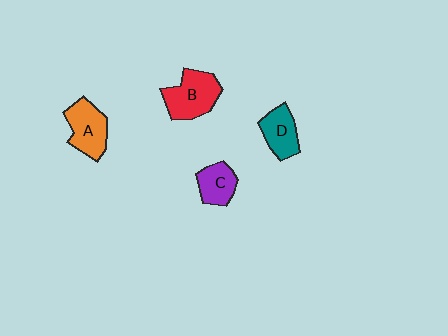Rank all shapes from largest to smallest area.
From largest to smallest: B (red), A (orange), D (teal), C (purple).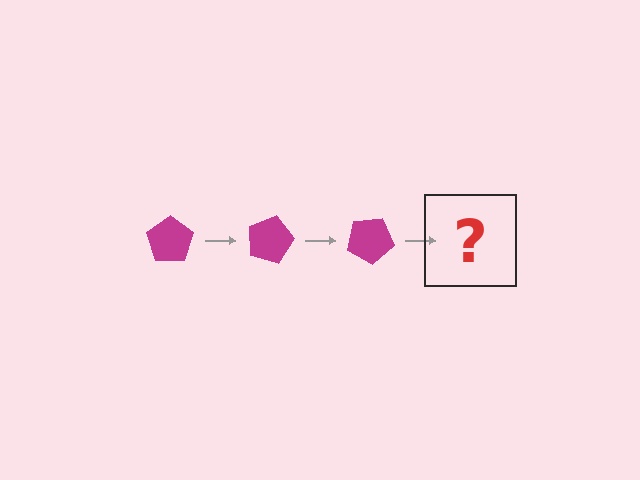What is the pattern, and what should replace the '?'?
The pattern is that the pentagon rotates 15 degrees each step. The '?' should be a magenta pentagon rotated 45 degrees.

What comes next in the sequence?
The next element should be a magenta pentagon rotated 45 degrees.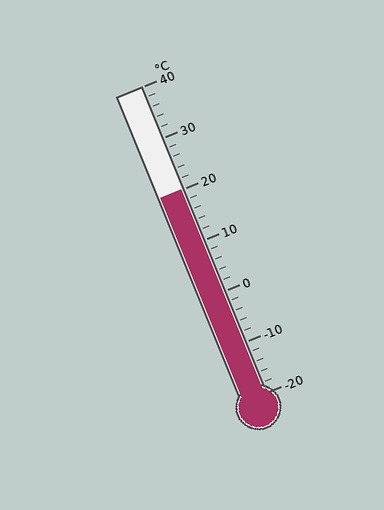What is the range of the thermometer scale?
The thermometer scale ranges from -20°C to 40°C.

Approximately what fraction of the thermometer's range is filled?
The thermometer is filled to approximately 65% of its range.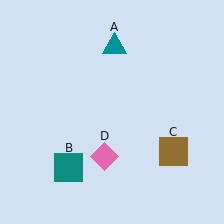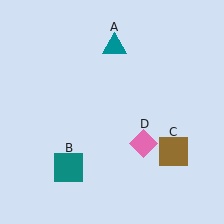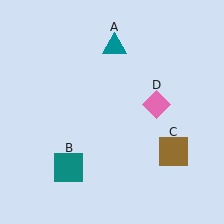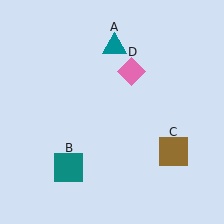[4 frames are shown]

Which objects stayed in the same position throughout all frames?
Teal triangle (object A) and teal square (object B) and brown square (object C) remained stationary.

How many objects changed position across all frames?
1 object changed position: pink diamond (object D).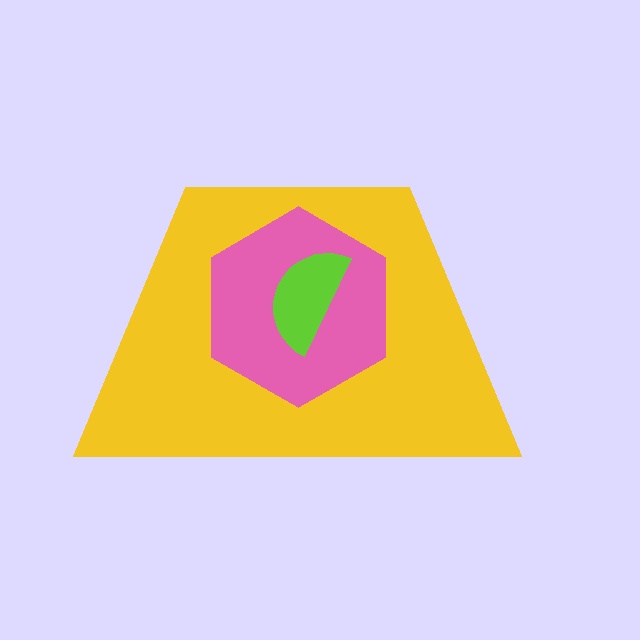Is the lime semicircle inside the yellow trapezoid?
Yes.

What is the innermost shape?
The lime semicircle.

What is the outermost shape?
The yellow trapezoid.